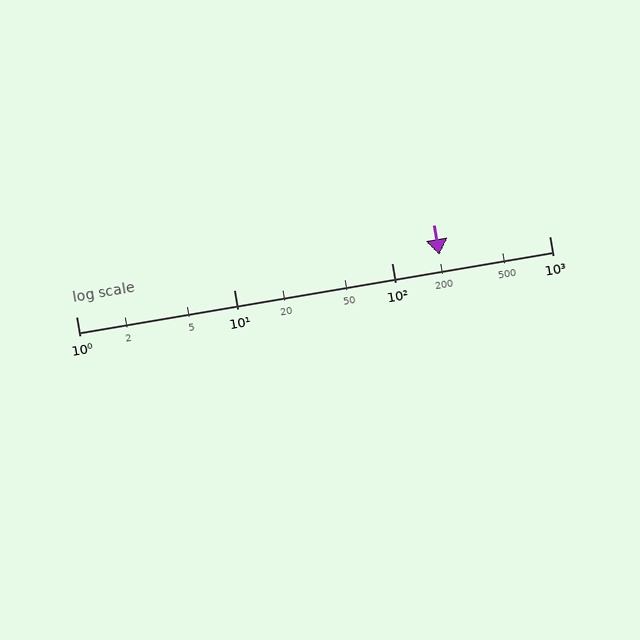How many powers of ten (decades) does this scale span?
The scale spans 3 decades, from 1 to 1000.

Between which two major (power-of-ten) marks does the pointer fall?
The pointer is between 100 and 1000.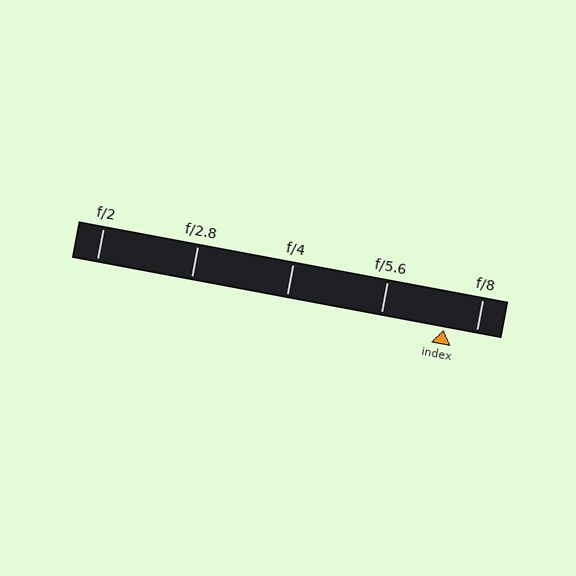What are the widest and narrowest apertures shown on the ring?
The widest aperture shown is f/2 and the narrowest is f/8.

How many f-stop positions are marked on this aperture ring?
There are 5 f-stop positions marked.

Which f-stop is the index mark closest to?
The index mark is closest to f/8.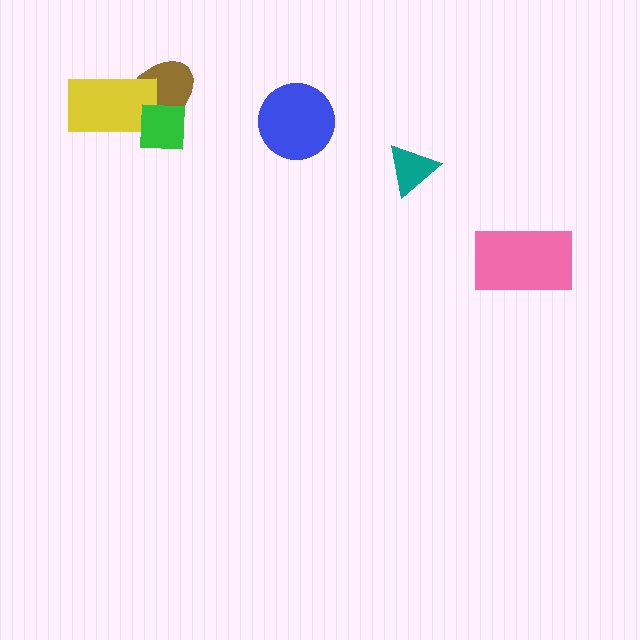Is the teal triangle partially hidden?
No, no other shape covers it.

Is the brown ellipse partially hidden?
Yes, it is partially covered by another shape.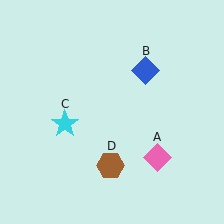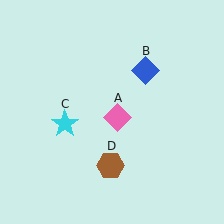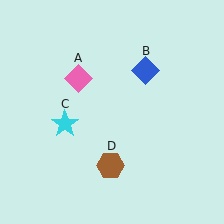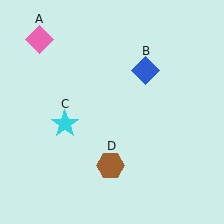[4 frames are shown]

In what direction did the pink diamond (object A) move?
The pink diamond (object A) moved up and to the left.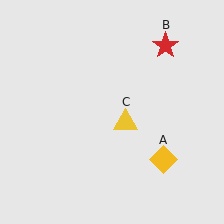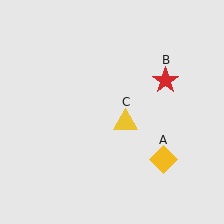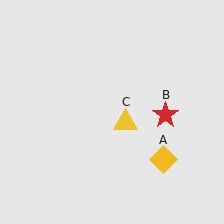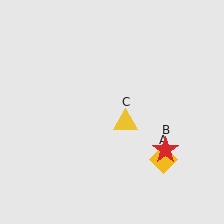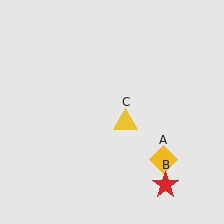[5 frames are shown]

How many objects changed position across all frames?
1 object changed position: red star (object B).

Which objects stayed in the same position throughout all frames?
Yellow diamond (object A) and yellow triangle (object C) remained stationary.